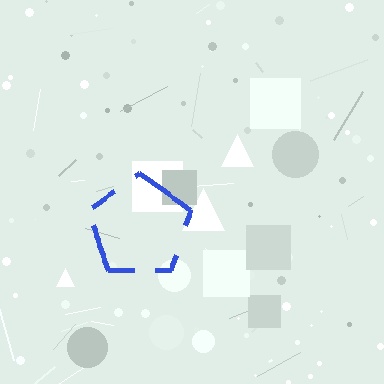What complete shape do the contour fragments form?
The contour fragments form a pentagon.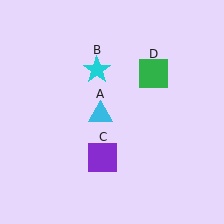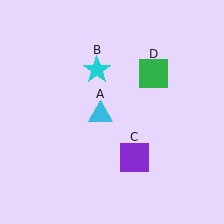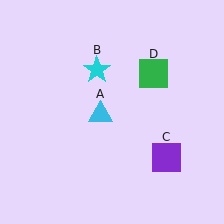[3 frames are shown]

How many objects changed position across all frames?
1 object changed position: purple square (object C).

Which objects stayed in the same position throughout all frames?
Cyan triangle (object A) and cyan star (object B) and green square (object D) remained stationary.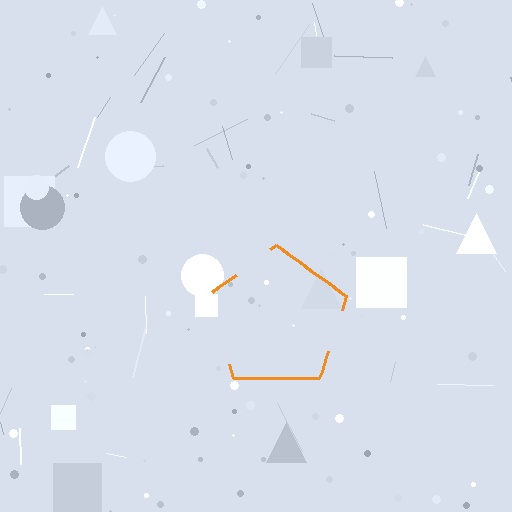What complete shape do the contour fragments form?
The contour fragments form a pentagon.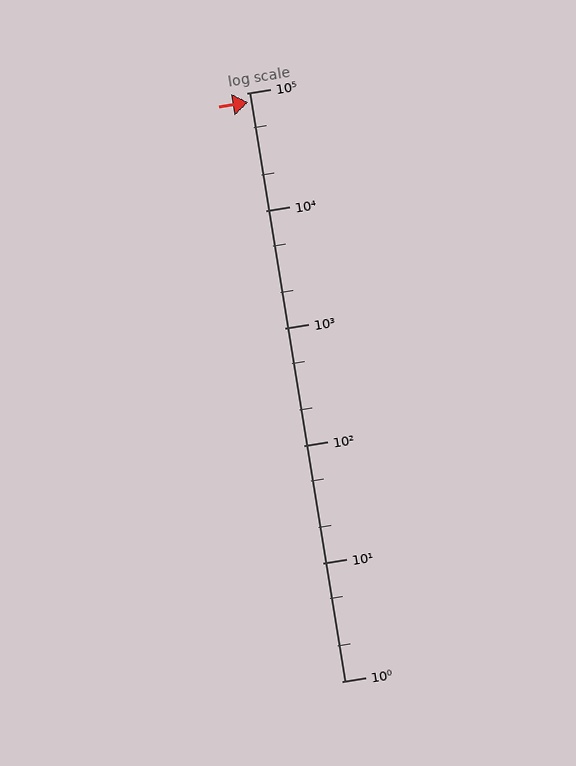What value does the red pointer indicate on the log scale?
The pointer indicates approximately 83000.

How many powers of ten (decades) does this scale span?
The scale spans 5 decades, from 1 to 100000.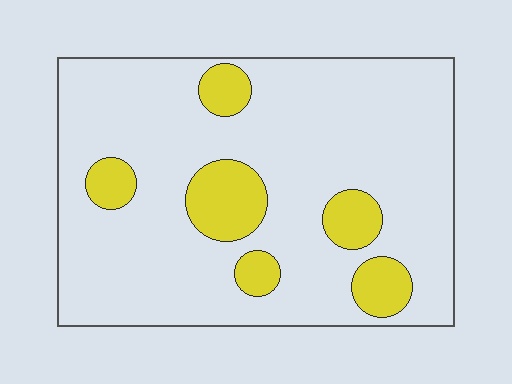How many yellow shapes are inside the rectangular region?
6.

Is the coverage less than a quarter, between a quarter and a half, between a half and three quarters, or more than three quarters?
Less than a quarter.